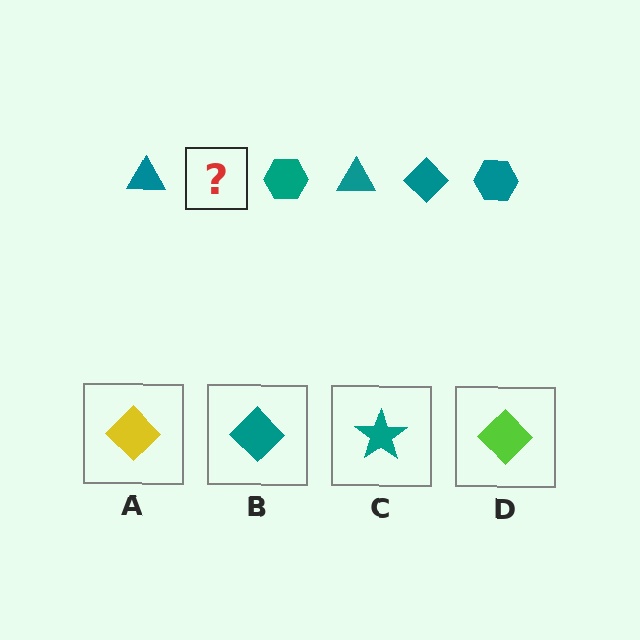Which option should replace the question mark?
Option B.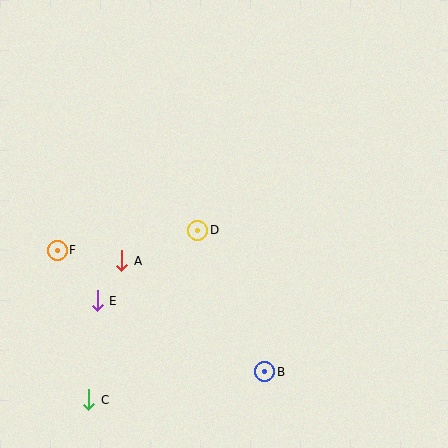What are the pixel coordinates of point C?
Point C is at (89, 400).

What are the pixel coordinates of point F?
Point F is at (57, 250).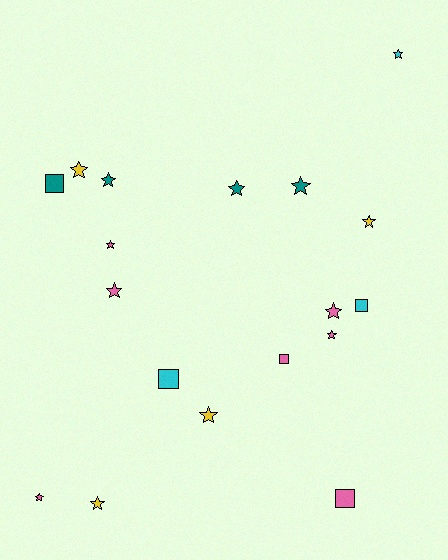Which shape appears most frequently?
Star, with 13 objects.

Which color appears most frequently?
Pink, with 7 objects.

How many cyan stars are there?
There is 1 cyan star.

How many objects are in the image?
There are 18 objects.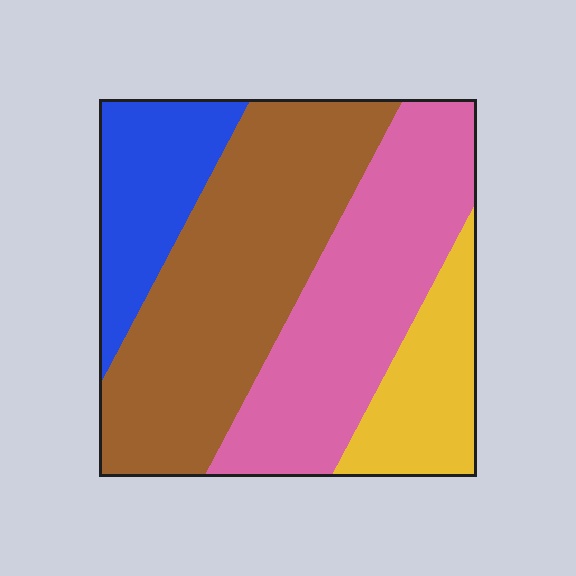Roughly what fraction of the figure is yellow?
Yellow covers about 15% of the figure.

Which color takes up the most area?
Brown, at roughly 40%.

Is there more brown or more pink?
Brown.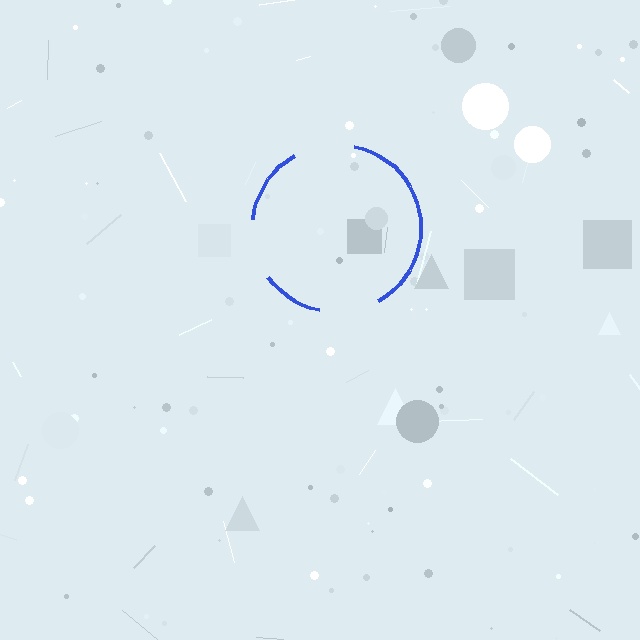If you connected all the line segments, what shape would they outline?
They would outline a circle.